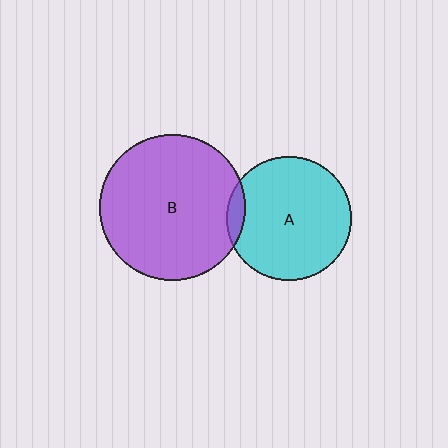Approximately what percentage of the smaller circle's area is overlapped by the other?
Approximately 5%.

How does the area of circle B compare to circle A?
Approximately 1.4 times.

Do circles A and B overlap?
Yes.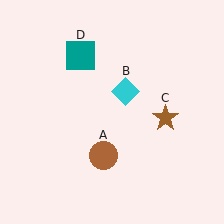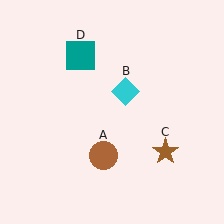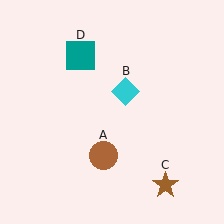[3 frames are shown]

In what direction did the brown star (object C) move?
The brown star (object C) moved down.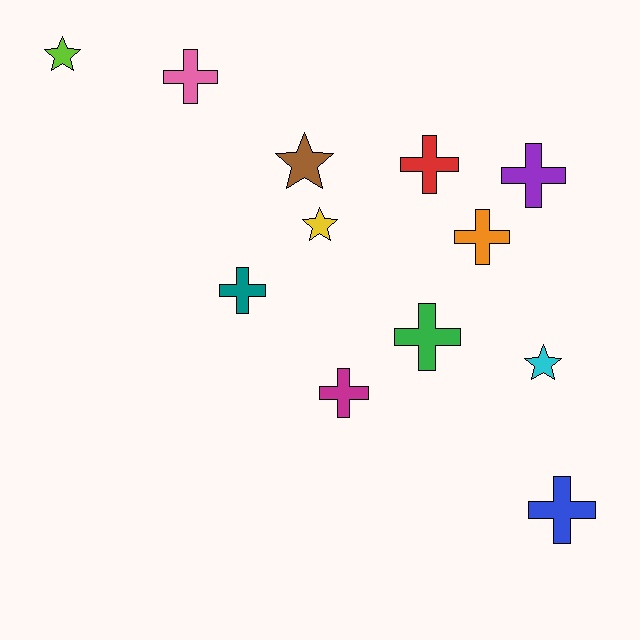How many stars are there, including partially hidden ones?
There are 4 stars.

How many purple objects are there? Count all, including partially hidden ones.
There is 1 purple object.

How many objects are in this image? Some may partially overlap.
There are 12 objects.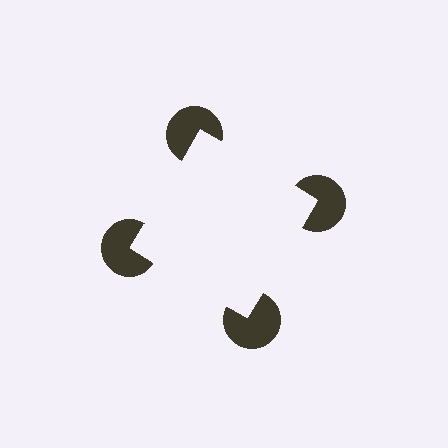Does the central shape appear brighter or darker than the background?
It typically appears slightly brighter than the background, even though no actual brightness change is drawn.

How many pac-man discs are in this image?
There are 4 — one at each vertex of the illusory square.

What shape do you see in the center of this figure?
An illusory square — its edges are inferred from the aligned wedge cuts in the pac-man discs, not physically drawn.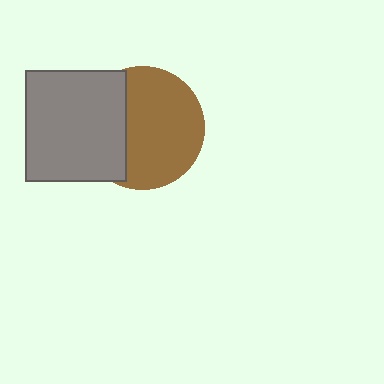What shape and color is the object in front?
The object in front is a gray rectangle.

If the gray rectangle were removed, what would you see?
You would see the complete brown circle.